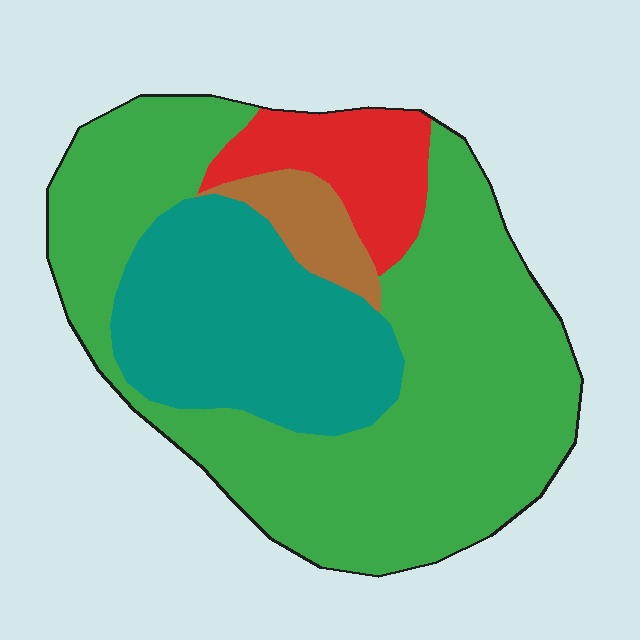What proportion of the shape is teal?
Teal takes up between a sixth and a third of the shape.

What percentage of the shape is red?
Red takes up about one tenth (1/10) of the shape.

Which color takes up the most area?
Green, at roughly 60%.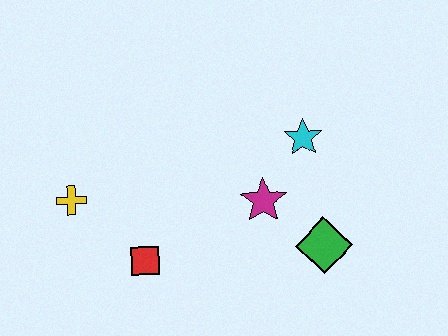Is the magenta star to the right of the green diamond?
No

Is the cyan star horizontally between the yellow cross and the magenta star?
No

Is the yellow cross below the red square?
No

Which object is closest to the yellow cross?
The red square is closest to the yellow cross.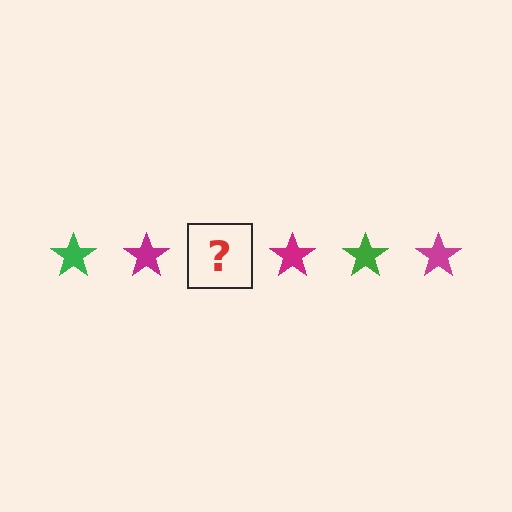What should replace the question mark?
The question mark should be replaced with a green star.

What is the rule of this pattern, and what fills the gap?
The rule is that the pattern cycles through green, magenta stars. The gap should be filled with a green star.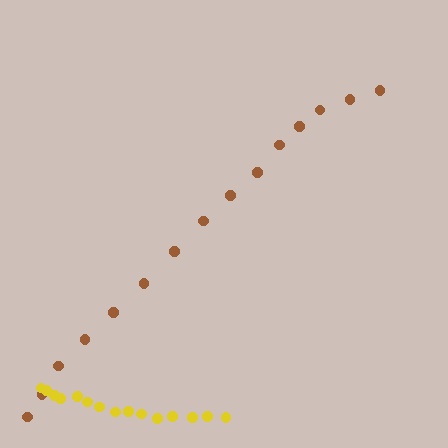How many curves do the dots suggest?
There are 2 distinct paths.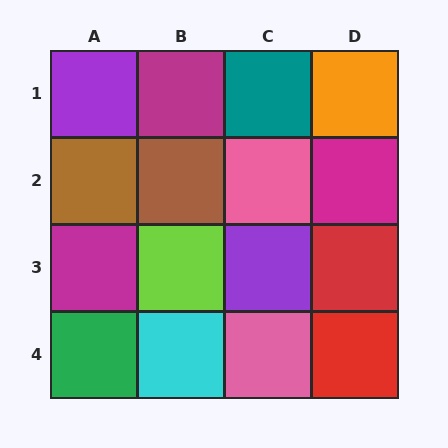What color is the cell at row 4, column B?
Cyan.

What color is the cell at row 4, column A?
Green.